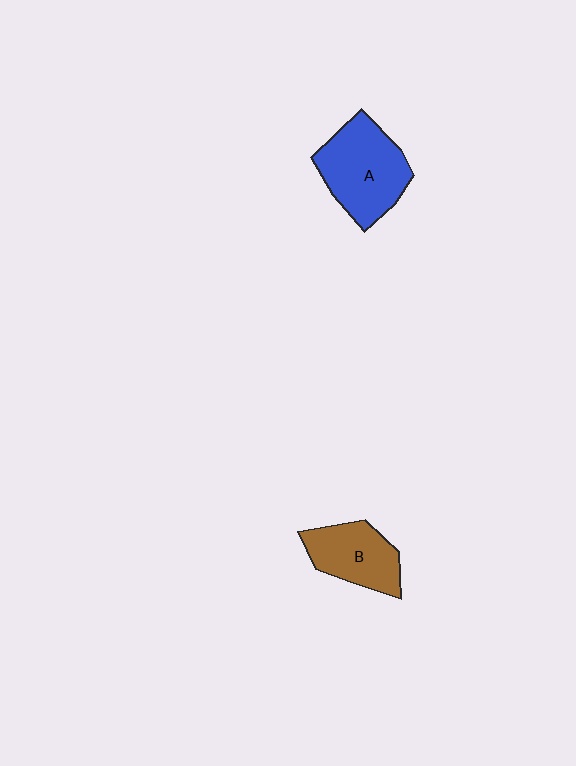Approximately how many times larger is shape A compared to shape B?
Approximately 1.4 times.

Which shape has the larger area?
Shape A (blue).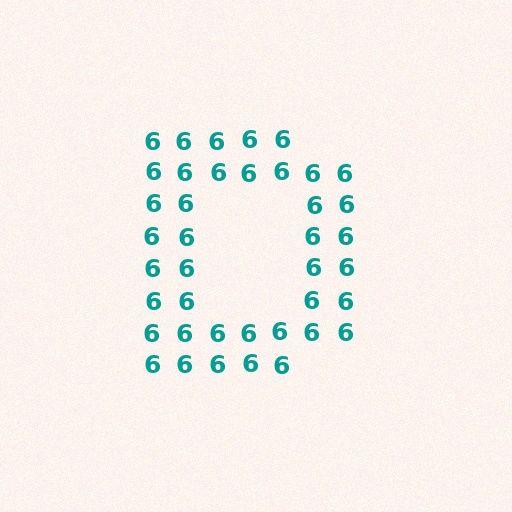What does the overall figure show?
The overall figure shows the letter D.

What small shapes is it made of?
It is made of small digit 6's.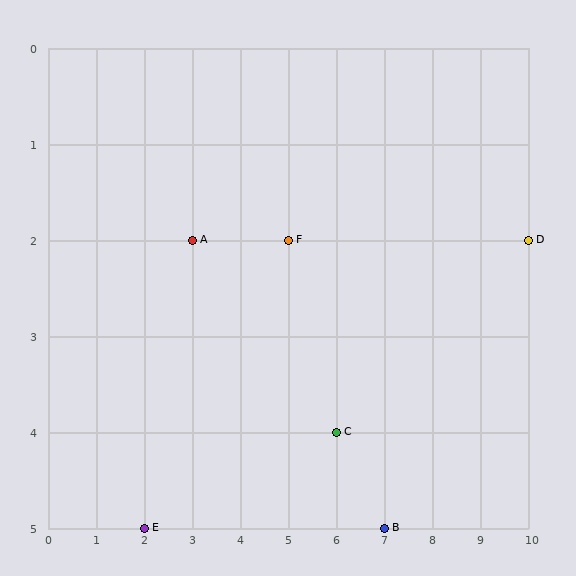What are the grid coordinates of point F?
Point F is at grid coordinates (5, 2).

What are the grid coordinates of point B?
Point B is at grid coordinates (7, 5).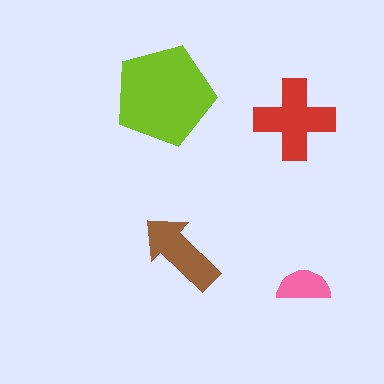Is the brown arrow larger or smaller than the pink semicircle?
Larger.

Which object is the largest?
The lime pentagon.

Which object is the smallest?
The pink semicircle.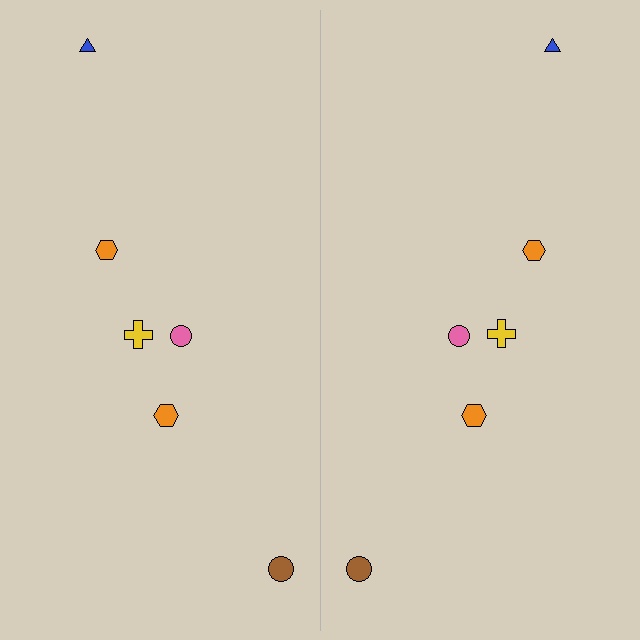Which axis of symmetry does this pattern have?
The pattern has a vertical axis of symmetry running through the center of the image.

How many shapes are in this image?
There are 12 shapes in this image.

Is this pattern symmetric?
Yes, this pattern has bilateral (reflection) symmetry.